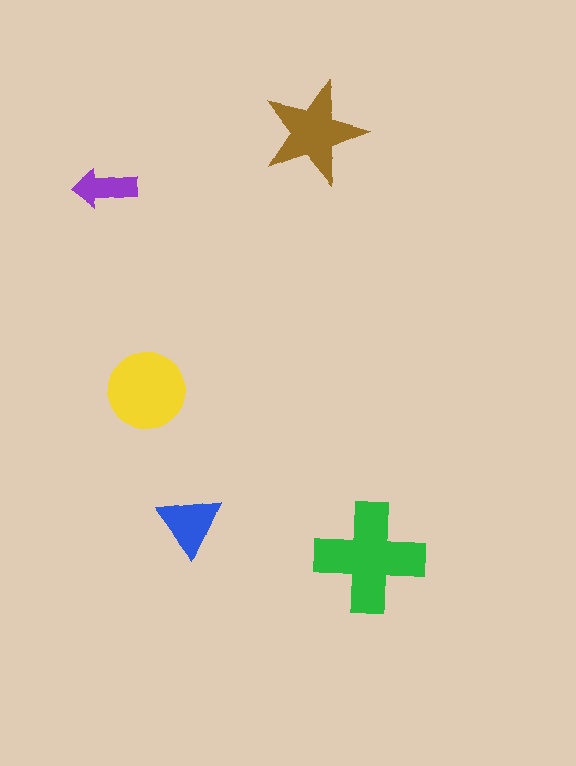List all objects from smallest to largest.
The purple arrow, the blue triangle, the brown star, the yellow circle, the green cross.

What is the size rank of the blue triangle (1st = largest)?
4th.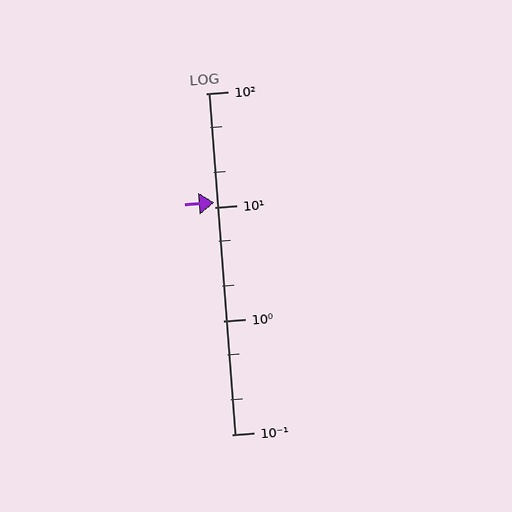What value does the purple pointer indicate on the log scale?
The pointer indicates approximately 11.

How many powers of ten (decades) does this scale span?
The scale spans 3 decades, from 0.1 to 100.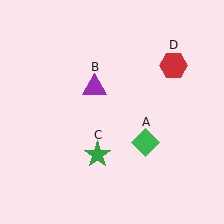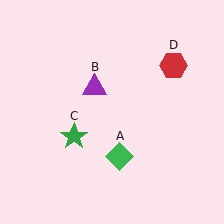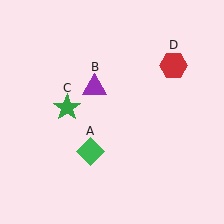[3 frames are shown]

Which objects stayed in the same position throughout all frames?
Purple triangle (object B) and red hexagon (object D) remained stationary.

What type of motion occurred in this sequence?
The green diamond (object A), green star (object C) rotated clockwise around the center of the scene.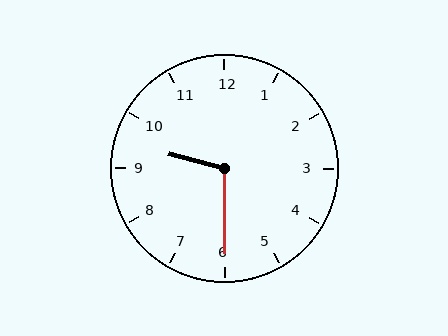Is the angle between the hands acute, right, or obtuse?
It is obtuse.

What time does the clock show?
9:30.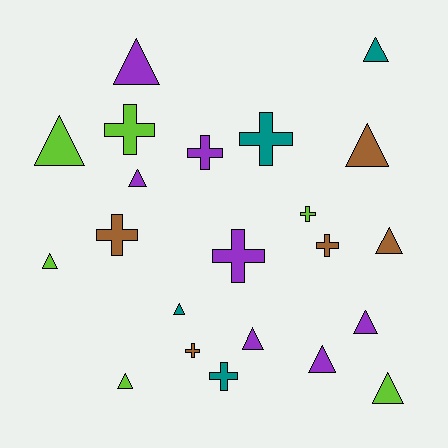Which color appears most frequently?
Purple, with 7 objects.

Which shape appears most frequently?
Triangle, with 13 objects.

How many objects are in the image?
There are 22 objects.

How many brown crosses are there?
There are 3 brown crosses.